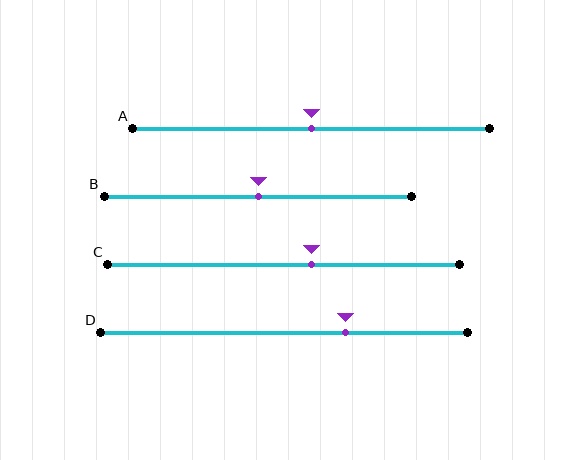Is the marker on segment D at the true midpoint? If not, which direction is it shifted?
No, the marker on segment D is shifted to the right by about 17% of the segment length.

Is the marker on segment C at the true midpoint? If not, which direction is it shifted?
No, the marker on segment C is shifted to the right by about 8% of the segment length.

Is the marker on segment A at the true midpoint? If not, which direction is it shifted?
Yes, the marker on segment A is at the true midpoint.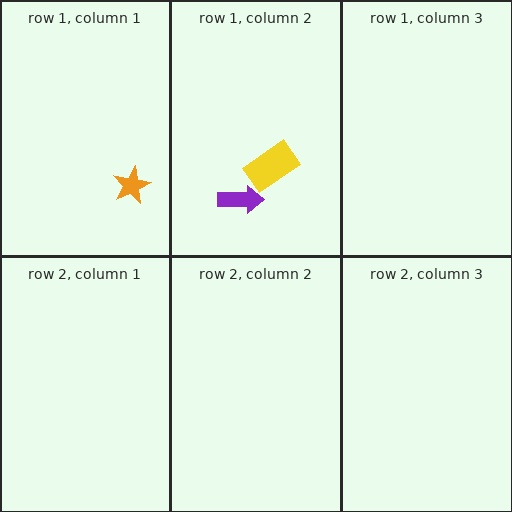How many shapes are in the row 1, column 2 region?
2.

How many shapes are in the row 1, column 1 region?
1.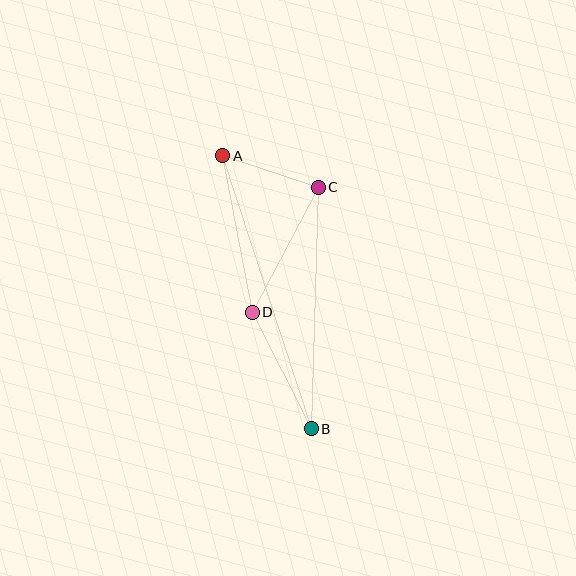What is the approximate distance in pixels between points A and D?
The distance between A and D is approximately 160 pixels.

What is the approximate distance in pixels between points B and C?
The distance between B and C is approximately 242 pixels.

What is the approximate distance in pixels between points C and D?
The distance between C and D is approximately 142 pixels.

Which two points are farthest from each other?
Points A and B are farthest from each other.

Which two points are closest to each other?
Points A and C are closest to each other.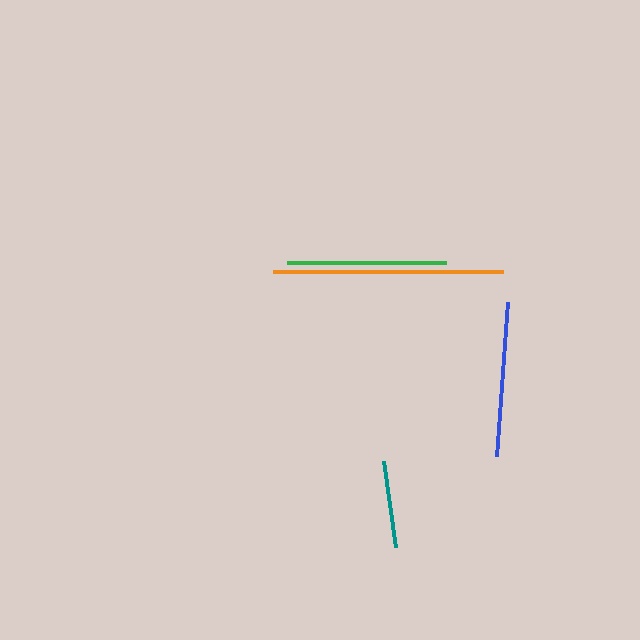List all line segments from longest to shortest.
From longest to shortest: orange, green, blue, teal.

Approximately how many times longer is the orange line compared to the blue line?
The orange line is approximately 1.5 times the length of the blue line.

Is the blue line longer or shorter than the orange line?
The orange line is longer than the blue line.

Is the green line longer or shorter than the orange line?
The orange line is longer than the green line.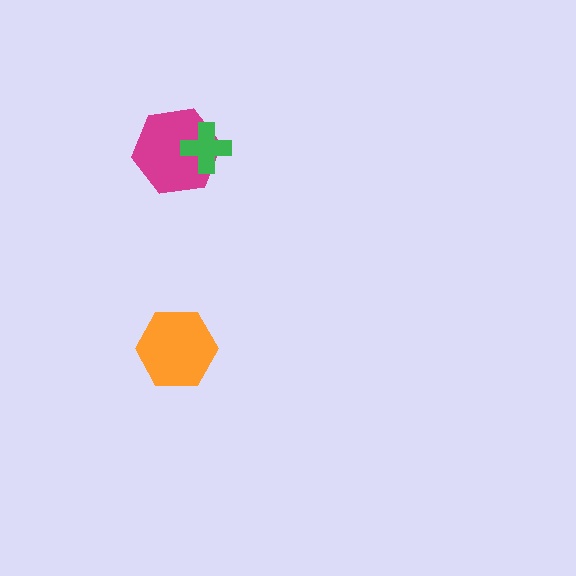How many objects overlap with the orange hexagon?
0 objects overlap with the orange hexagon.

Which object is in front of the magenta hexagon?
The green cross is in front of the magenta hexagon.